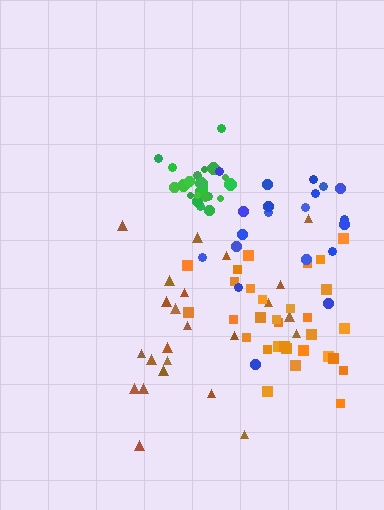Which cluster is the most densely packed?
Green.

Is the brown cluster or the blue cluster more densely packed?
Blue.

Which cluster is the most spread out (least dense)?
Brown.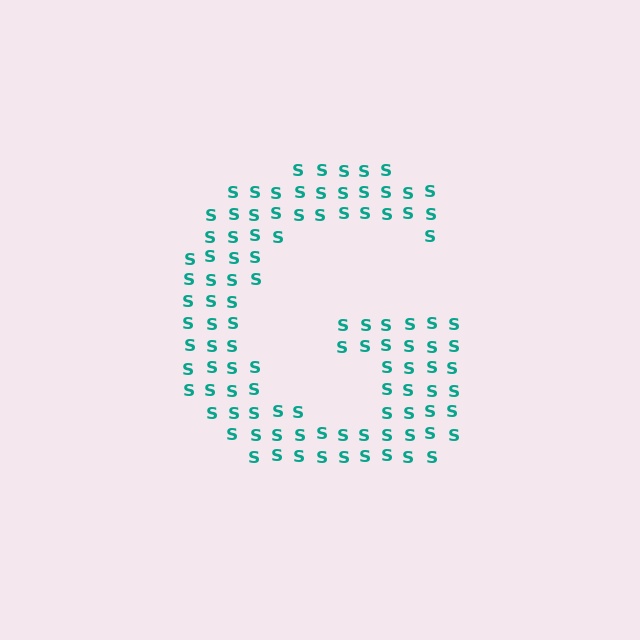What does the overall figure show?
The overall figure shows the letter G.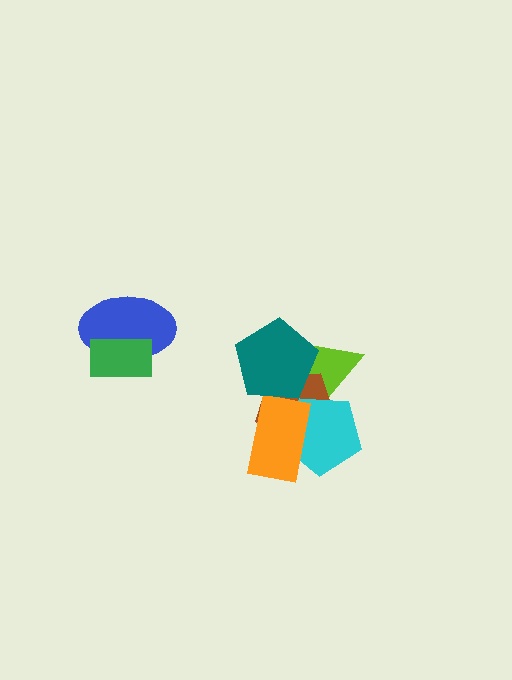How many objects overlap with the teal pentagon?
2 objects overlap with the teal pentagon.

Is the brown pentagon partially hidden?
Yes, it is partially covered by another shape.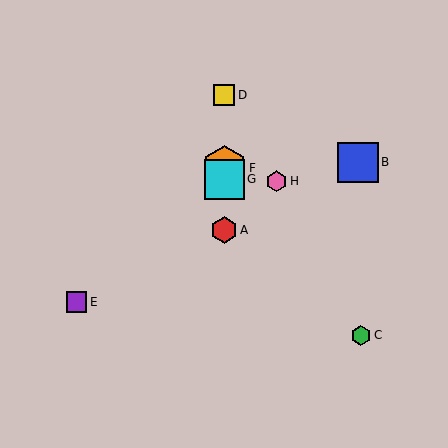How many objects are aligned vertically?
4 objects (A, D, F, G) are aligned vertically.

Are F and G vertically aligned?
Yes, both are at x≈224.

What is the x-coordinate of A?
Object A is at x≈224.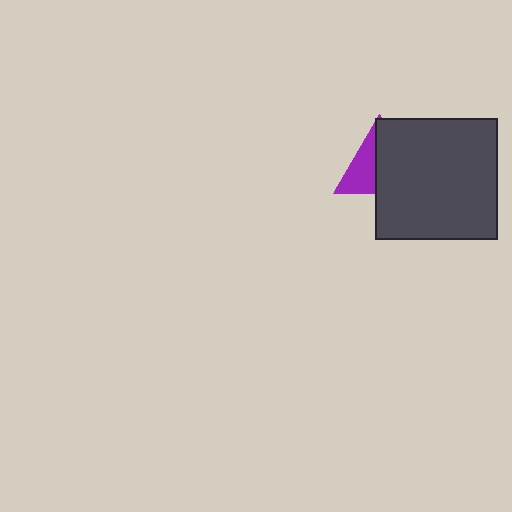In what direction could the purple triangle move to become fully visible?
The purple triangle could move left. That would shift it out from behind the dark gray square entirely.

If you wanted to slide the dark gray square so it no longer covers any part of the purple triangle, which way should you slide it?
Slide it right — that is the most direct way to separate the two shapes.